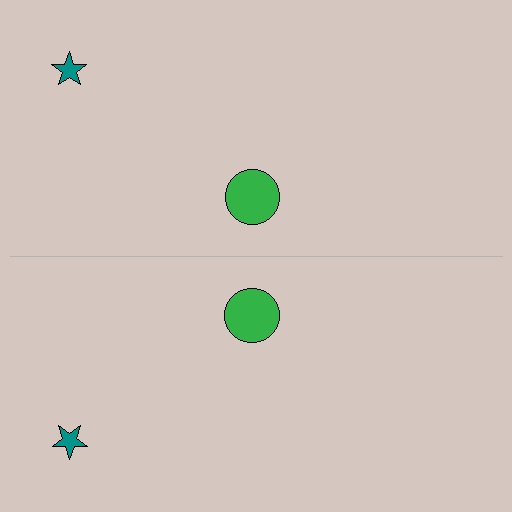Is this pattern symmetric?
Yes, this pattern has bilateral (reflection) symmetry.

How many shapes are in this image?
There are 4 shapes in this image.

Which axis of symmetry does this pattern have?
The pattern has a horizontal axis of symmetry running through the center of the image.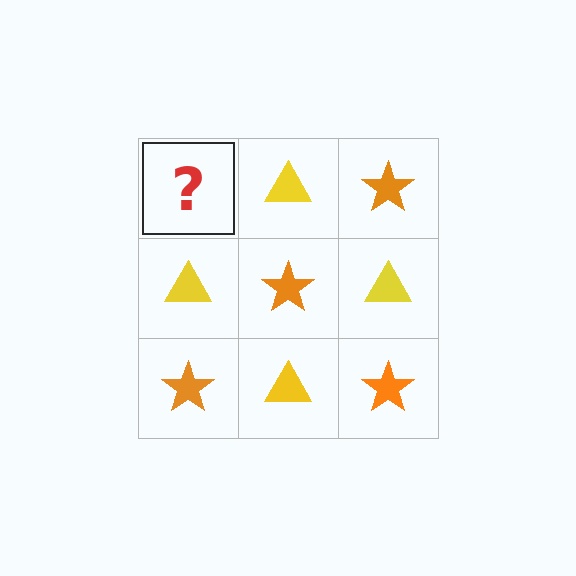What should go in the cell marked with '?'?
The missing cell should contain an orange star.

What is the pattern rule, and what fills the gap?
The rule is that it alternates orange star and yellow triangle in a checkerboard pattern. The gap should be filled with an orange star.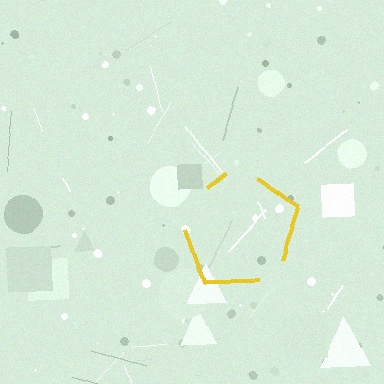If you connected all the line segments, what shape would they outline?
They would outline a pentagon.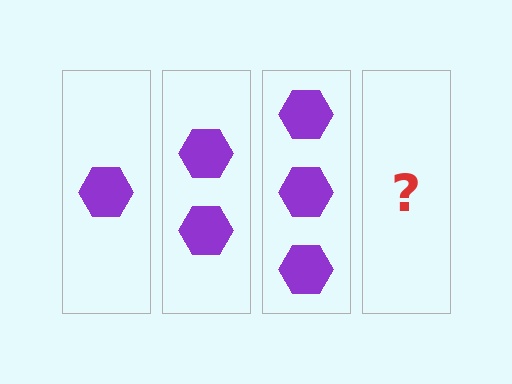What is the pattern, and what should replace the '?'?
The pattern is that each step adds one more hexagon. The '?' should be 4 hexagons.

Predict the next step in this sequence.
The next step is 4 hexagons.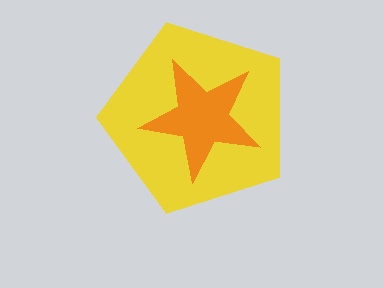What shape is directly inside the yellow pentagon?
The orange star.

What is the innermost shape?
The orange star.